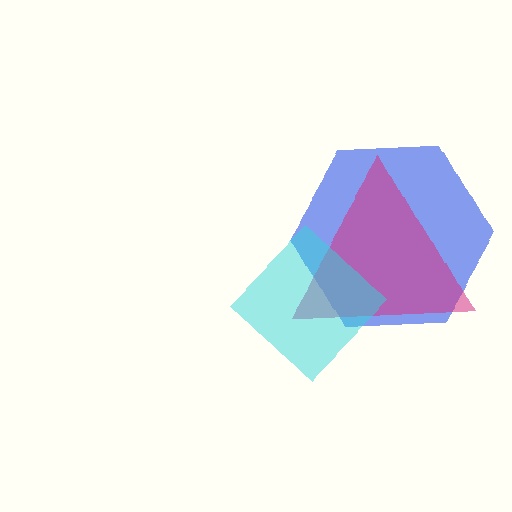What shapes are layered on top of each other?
The layered shapes are: a blue hexagon, a magenta triangle, a cyan diamond.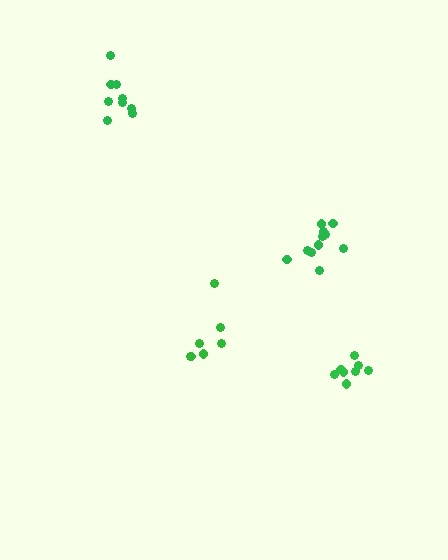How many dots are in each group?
Group 1: 11 dots, Group 2: 7 dots, Group 3: 9 dots, Group 4: 8 dots (35 total).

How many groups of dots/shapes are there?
There are 4 groups.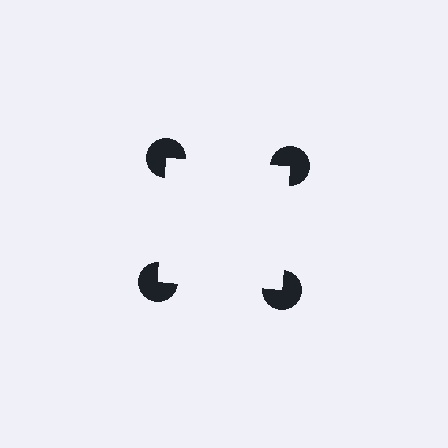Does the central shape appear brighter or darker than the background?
It typically appears slightly brighter than the background, even though no actual brightness change is drawn.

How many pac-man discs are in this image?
There are 4 — one at each vertex of the illusory square.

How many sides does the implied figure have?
4 sides.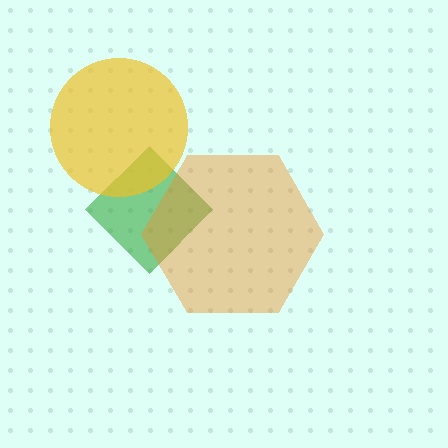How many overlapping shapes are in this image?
There are 3 overlapping shapes in the image.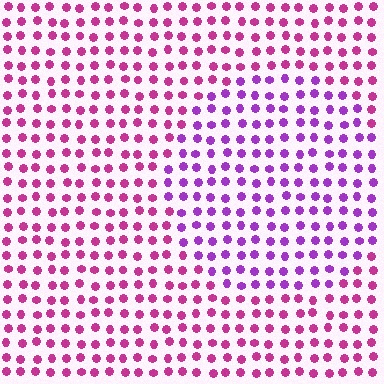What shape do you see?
I see a circle.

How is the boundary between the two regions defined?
The boundary is defined purely by a slight shift in hue (about 36 degrees). Spacing, size, and orientation are identical on both sides.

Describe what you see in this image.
The image is filled with small magenta elements in a uniform arrangement. A circle-shaped region is visible where the elements are tinted to a slightly different hue, forming a subtle color boundary.